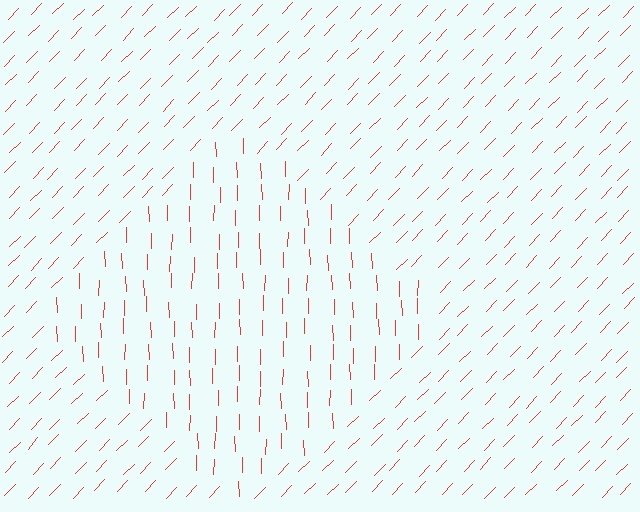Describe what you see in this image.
The image is filled with small red line segments. A diamond region in the image has lines oriented differently from the surrounding lines, creating a visible texture boundary.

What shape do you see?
I see a diamond.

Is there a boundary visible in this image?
Yes, there is a texture boundary formed by a change in line orientation.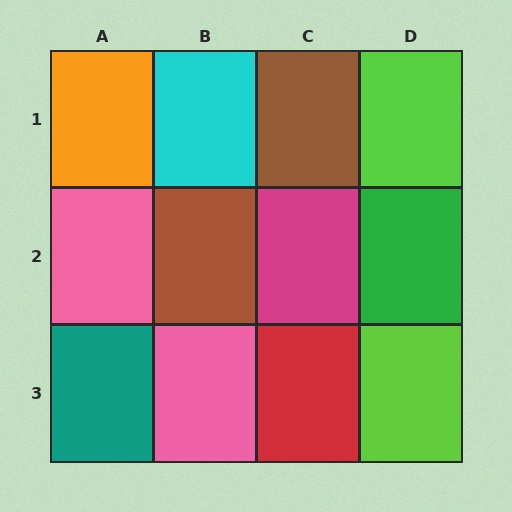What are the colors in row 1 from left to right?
Orange, cyan, brown, lime.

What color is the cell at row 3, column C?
Red.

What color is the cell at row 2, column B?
Brown.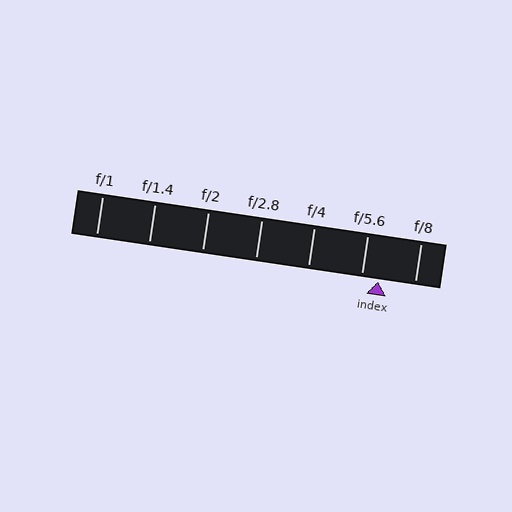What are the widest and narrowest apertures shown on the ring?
The widest aperture shown is f/1 and the narrowest is f/8.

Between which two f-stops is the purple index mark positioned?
The index mark is between f/5.6 and f/8.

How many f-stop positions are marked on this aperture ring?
There are 7 f-stop positions marked.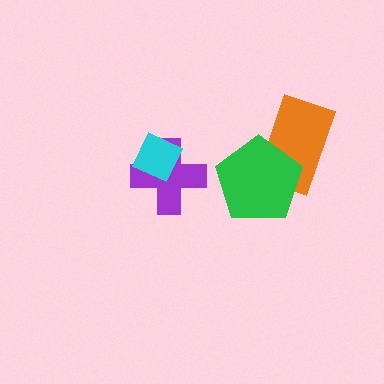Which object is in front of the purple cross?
The cyan diamond is in front of the purple cross.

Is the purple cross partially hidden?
Yes, it is partially covered by another shape.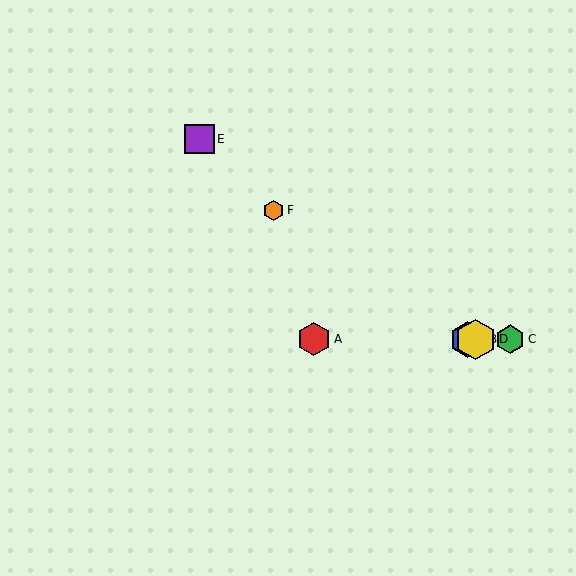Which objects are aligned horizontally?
Objects A, B, C, D are aligned horizontally.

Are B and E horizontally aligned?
No, B is at y≈339 and E is at y≈139.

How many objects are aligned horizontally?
4 objects (A, B, C, D) are aligned horizontally.